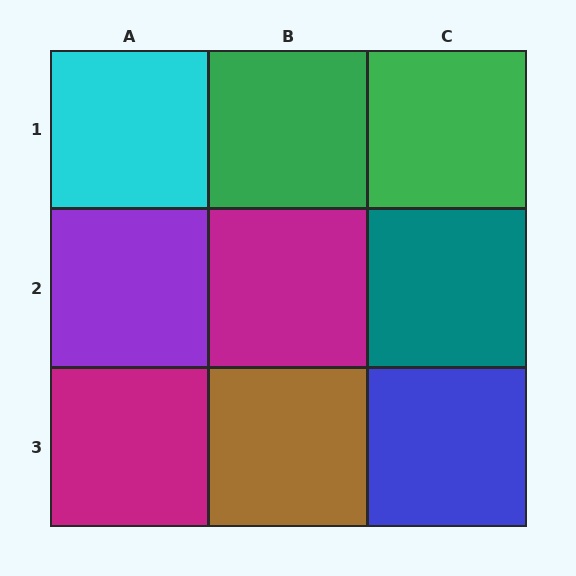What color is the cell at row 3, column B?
Brown.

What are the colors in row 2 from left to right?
Purple, magenta, teal.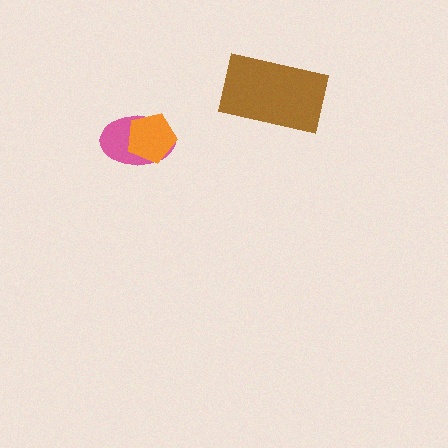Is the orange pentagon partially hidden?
No, no other shape covers it.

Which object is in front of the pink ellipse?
The orange pentagon is in front of the pink ellipse.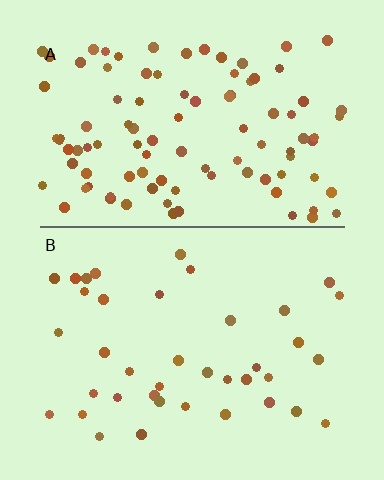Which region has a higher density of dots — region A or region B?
A (the top).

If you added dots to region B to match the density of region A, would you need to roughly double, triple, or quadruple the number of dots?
Approximately triple.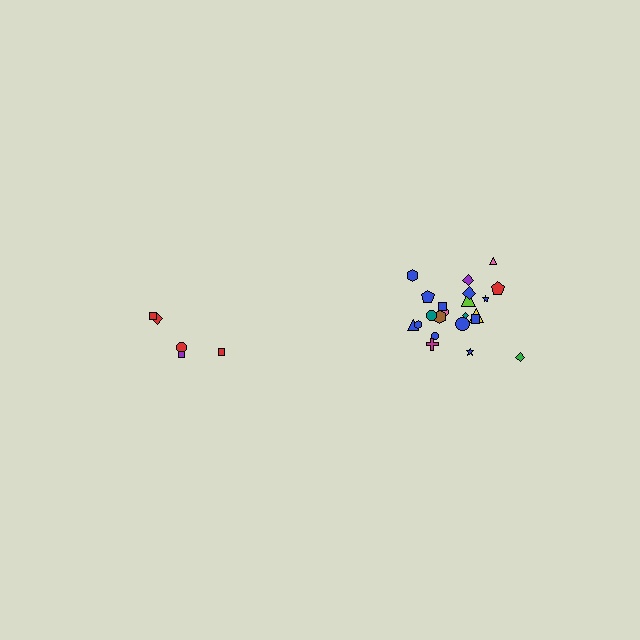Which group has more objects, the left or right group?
The right group.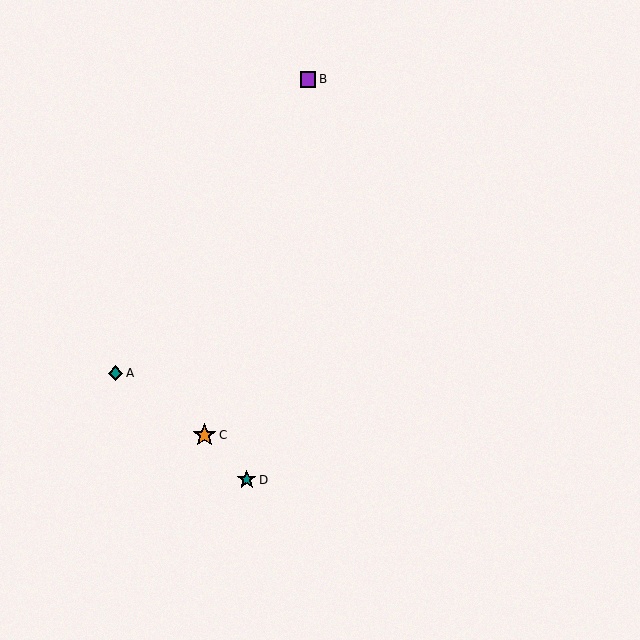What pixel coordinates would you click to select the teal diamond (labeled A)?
Click at (115, 373) to select the teal diamond A.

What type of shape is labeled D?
Shape D is a teal star.